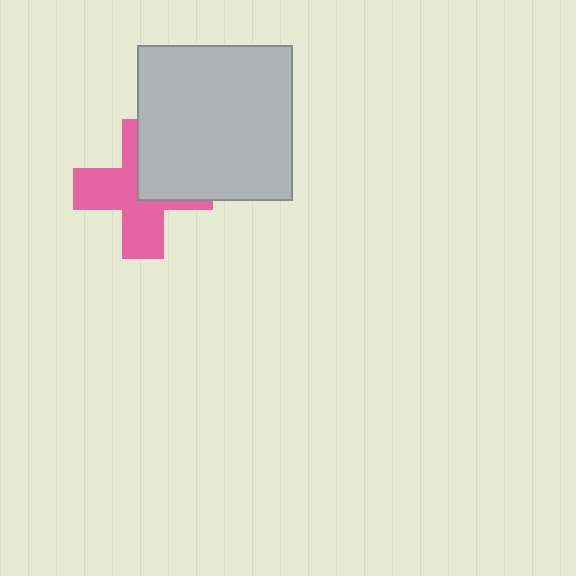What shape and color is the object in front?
The object in front is a light gray square.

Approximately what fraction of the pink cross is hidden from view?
Roughly 38% of the pink cross is hidden behind the light gray square.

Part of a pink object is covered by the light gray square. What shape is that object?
It is a cross.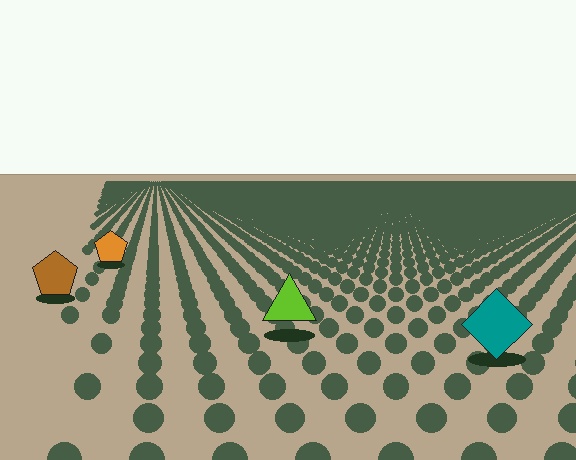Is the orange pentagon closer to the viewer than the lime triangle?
No. The lime triangle is closer — you can tell from the texture gradient: the ground texture is coarser near it.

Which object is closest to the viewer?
The teal diamond is closest. The texture marks near it are larger and more spread out.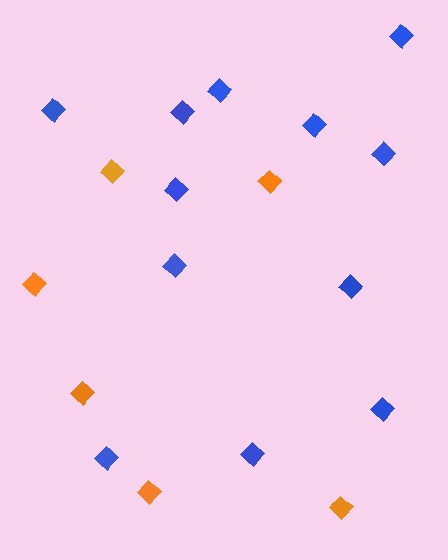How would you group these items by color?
There are 2 groups: one group of orange diamonds (6) and one group of blue diamonds (12).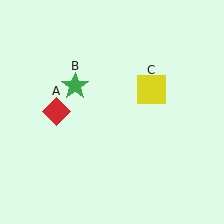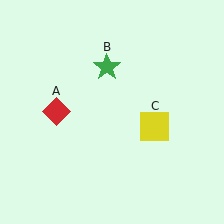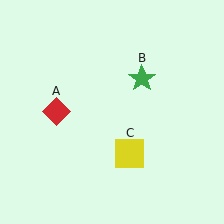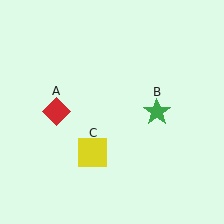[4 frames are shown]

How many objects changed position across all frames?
2 objects changed position: green star (object B), yellow square (object C).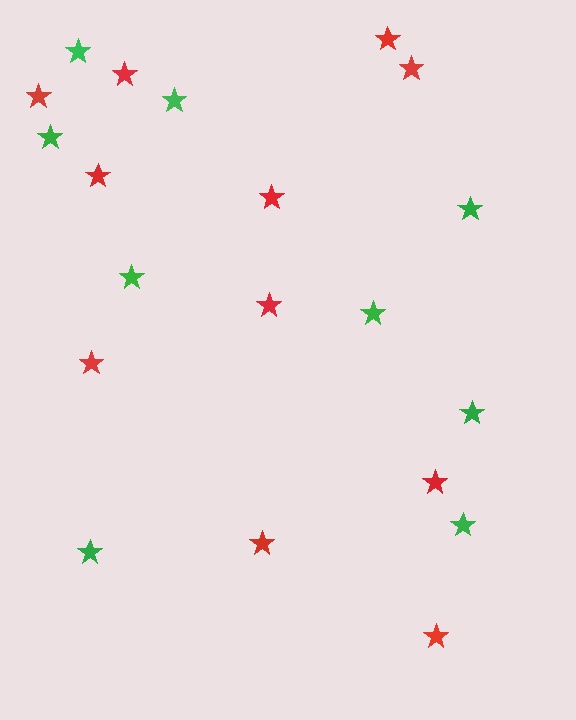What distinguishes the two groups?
There are 2 groups: one group of red stars (11) and one group of green stars (9).